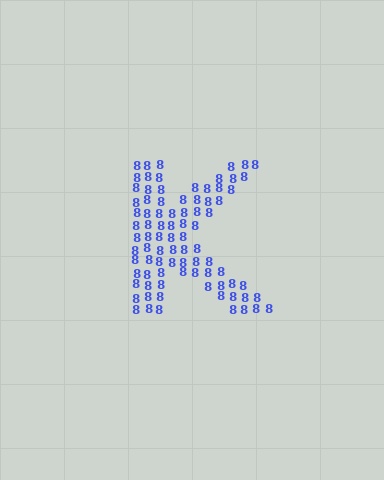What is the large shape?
The large shape is the letter K.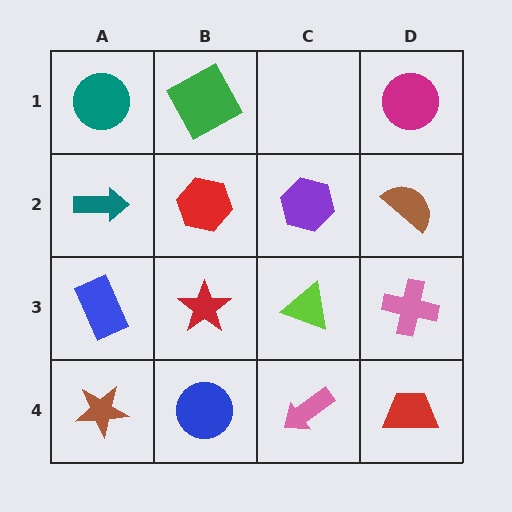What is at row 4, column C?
A pink arrow.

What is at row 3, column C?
A lime triangle.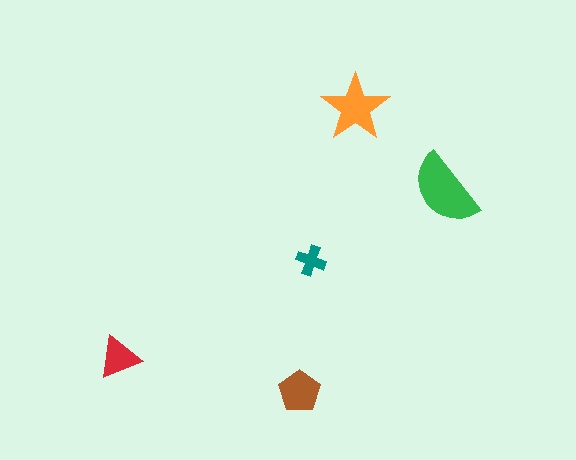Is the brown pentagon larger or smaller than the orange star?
Smaller.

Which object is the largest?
The green semicircle.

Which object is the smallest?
The teal cross.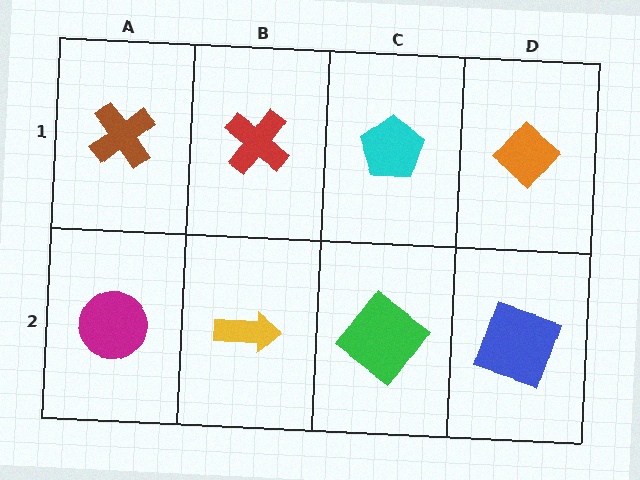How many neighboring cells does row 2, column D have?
2.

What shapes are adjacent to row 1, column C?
A green diamond (row 2, column C), a red cross (row 1, column B), an orange diamond (row 1, column D).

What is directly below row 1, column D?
A blue square.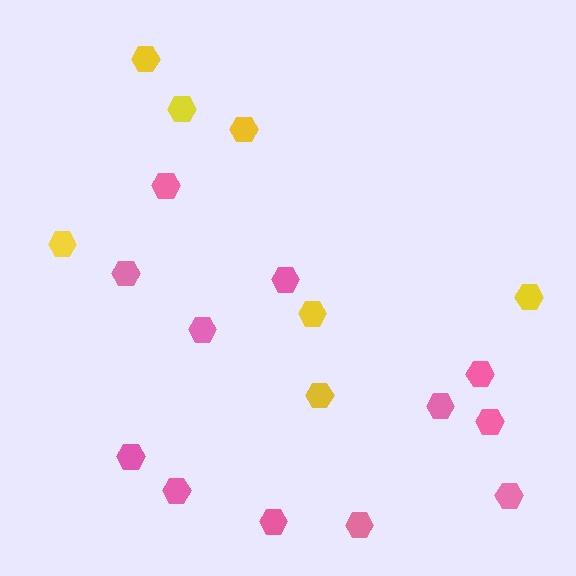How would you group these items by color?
There are 2 groups: one group of yellow hexagons (7) and one group of pink hexagons (12).